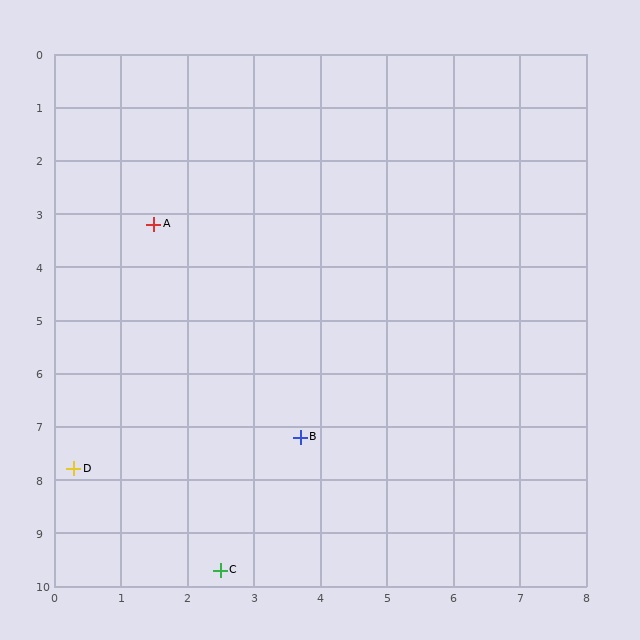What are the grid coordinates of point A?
Point A is at approximately (1.5, 3.2).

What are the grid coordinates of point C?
Point C is at approximately (2.5, 9.7).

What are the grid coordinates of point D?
Point D is at approximately (0.3, 7.8).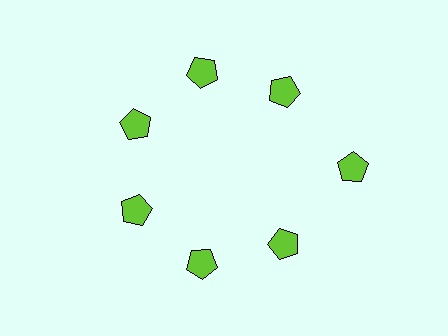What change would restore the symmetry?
The symmetry would be restored by moving it inward, back onto the ring so that all 7 pentagons sit at equal angles and equal distance from the center.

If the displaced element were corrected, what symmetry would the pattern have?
It would have 7-fold rotational symmetry — the pattern would map onto itself every 51 degrees.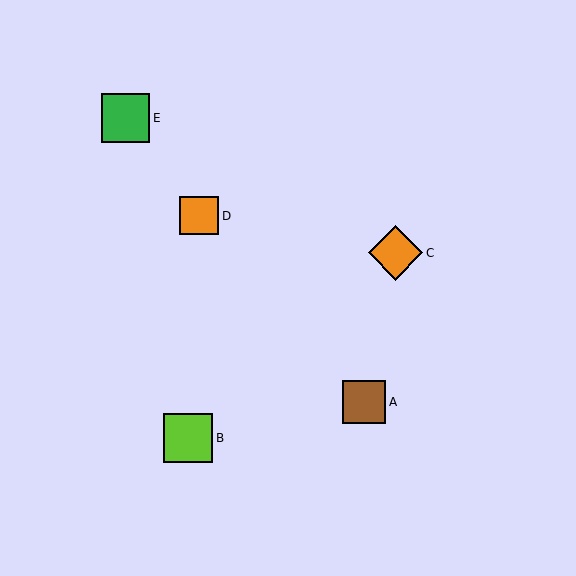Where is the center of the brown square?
The center of the brown square is at (364, 402).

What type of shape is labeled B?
Shape B is a lime square.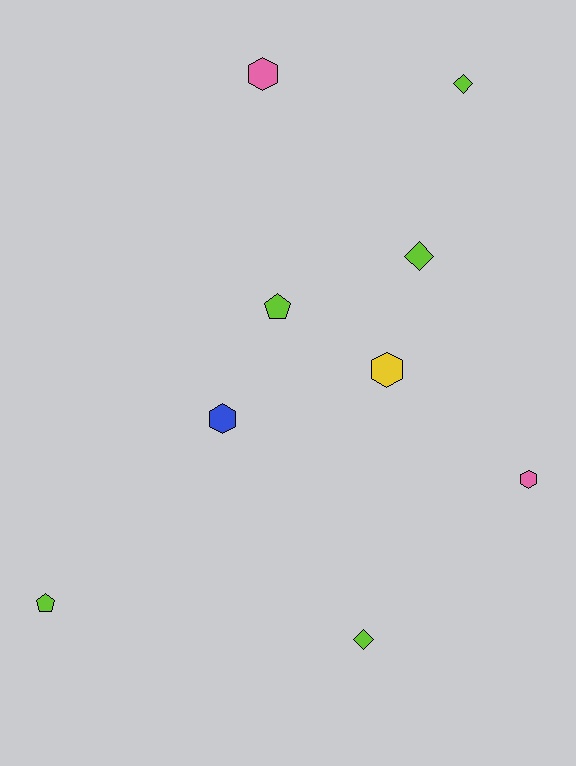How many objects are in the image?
There are 9 objects.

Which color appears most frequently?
Lime, with 5 objects.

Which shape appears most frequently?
Hexagon, with 4 objects.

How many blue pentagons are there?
There are no blue pentagons.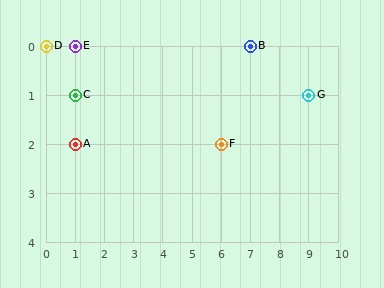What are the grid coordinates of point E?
Point E is at grid coordinates (1, 0).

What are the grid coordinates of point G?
Point G is at grid coordinates (9, 1).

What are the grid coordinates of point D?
Point D is at grid coordinates (0, 0).